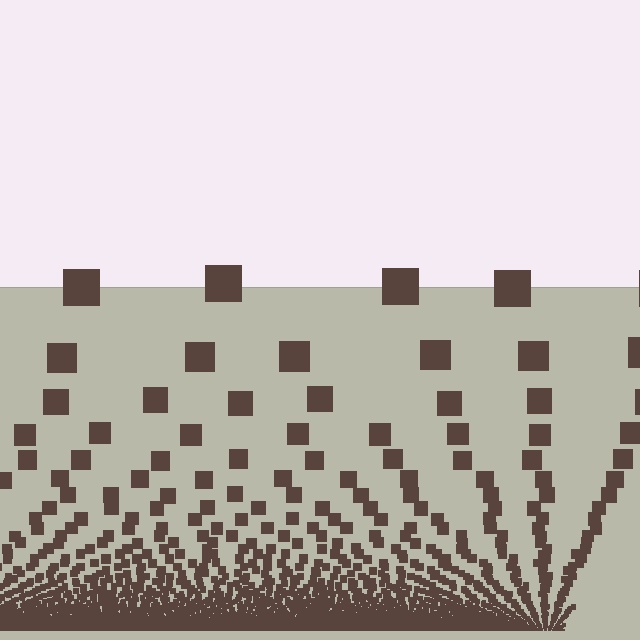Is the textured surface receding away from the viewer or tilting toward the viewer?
The surface appears to tilt toward the viewer. Texture elements get larger and sparser toward the top.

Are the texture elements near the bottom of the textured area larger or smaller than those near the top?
Smaller. The gradient is inverted — elements near the bottom are smaller and denser.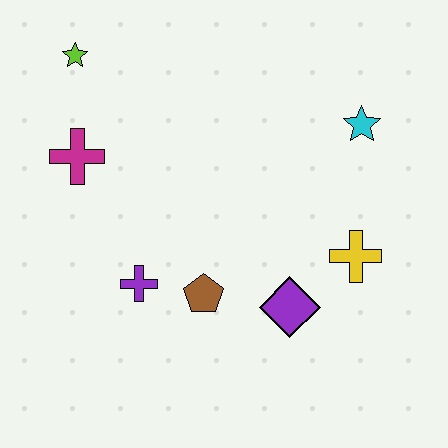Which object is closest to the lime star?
The magenta cross is closest to the lime star.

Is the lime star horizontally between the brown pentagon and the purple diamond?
No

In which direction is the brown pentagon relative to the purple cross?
The brown pentagon is to the right of the purple cross.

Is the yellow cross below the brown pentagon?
No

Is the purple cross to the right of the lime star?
Yes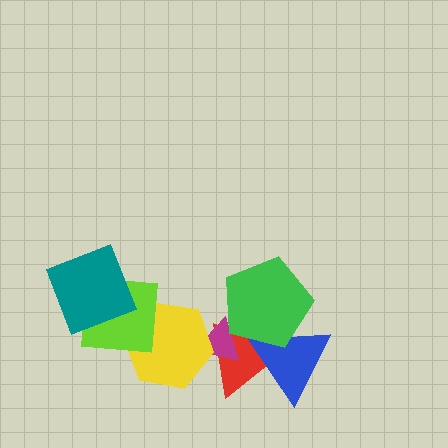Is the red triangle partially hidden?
Yes, it is partially covered by another shape.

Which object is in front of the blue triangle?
The green pentagon is in front of the blue triangle.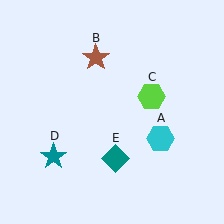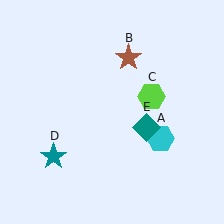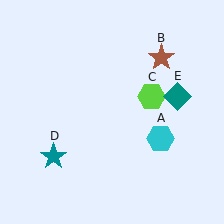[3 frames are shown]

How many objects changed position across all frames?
2 objects changed position: brown star (object B), teal diamond (object E).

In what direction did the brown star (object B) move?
The brown star (object B) moved right.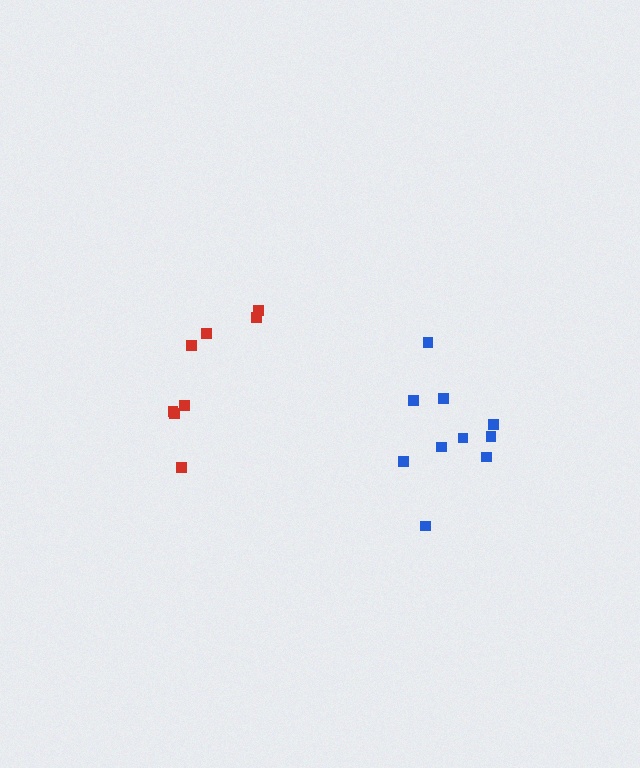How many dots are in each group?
Group 1: 10 dots, Group 2: 8 dots (18 total).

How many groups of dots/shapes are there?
There are 2 groups.